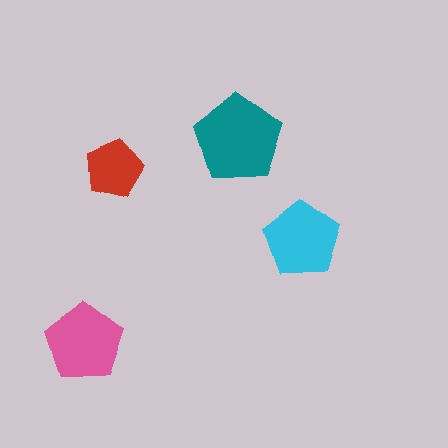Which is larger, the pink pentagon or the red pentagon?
The pink one.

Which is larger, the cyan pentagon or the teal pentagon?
The teal one.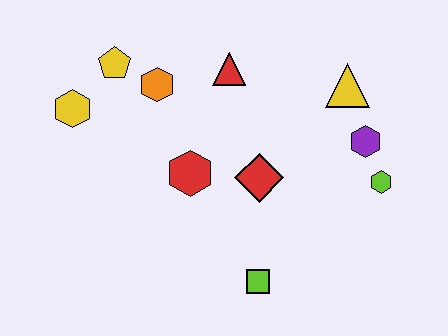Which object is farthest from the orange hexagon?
The lime hexagon is farthest from the orange hexagon.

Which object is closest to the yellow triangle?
The purple hexagon is closest to the yellow triangle.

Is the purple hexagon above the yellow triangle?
No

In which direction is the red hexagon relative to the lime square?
The red hexagon is above the lime square.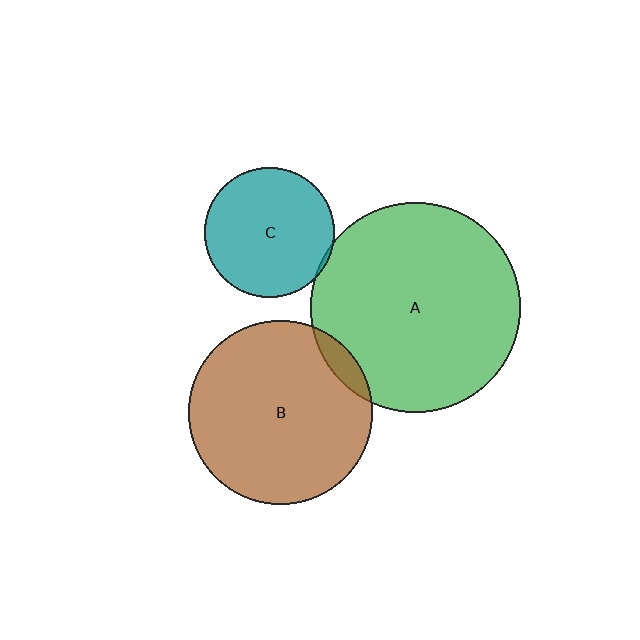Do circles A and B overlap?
Yes.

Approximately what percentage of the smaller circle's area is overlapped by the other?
Approximately 5%.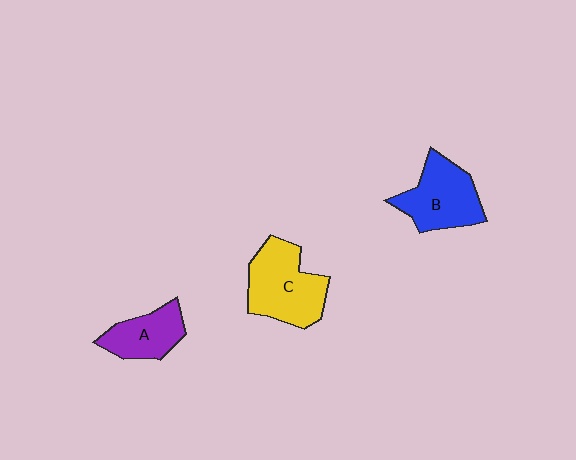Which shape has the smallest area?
Shape A (purple).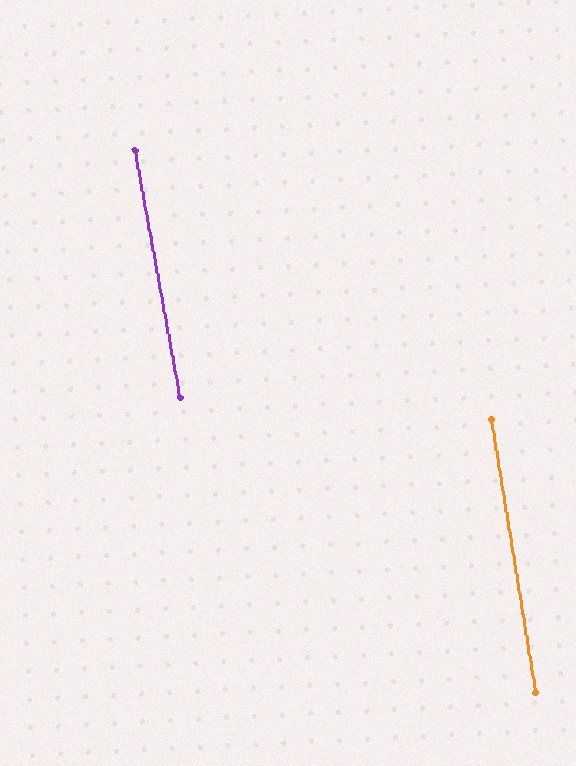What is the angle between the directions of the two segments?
Approximately 1 degree.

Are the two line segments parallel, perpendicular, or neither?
Parallel — their directions differ by only 1.0°.